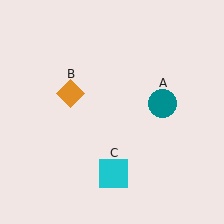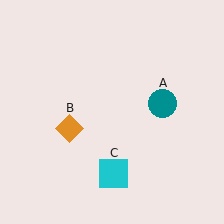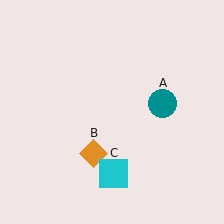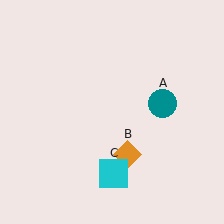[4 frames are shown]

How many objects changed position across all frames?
1 object changed position: orange diamond (object B).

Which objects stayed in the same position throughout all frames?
Teal circle (object A) and cyan square (object C) remained stationary.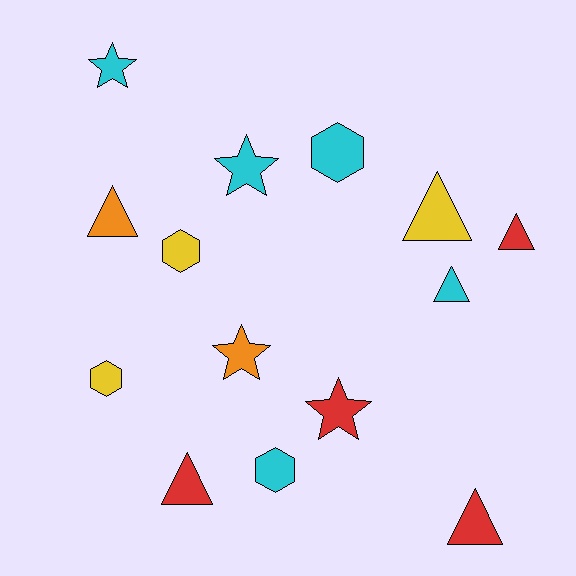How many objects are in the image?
There are 14 objects.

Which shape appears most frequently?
Triangle, with 6 objects.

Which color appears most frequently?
Cyan, with 5 objects.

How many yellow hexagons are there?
There are 2 yellow hexagons.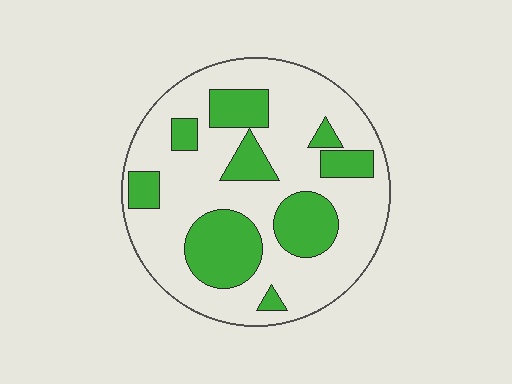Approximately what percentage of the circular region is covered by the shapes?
Approximately 30%.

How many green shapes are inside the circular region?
9.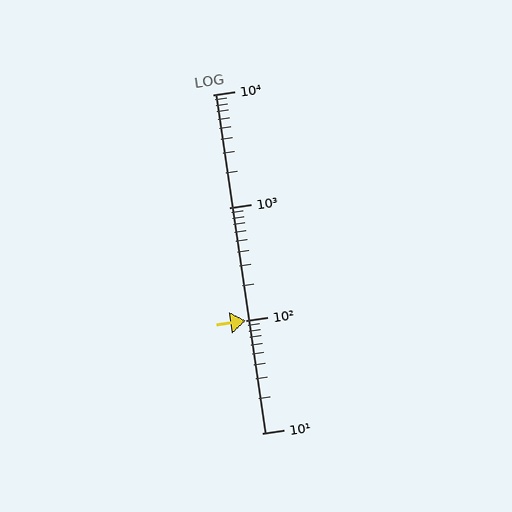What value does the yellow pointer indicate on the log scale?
The pointer indicates approximately 100.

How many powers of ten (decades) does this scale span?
The scale spans 3 decades, from 10 to 10000.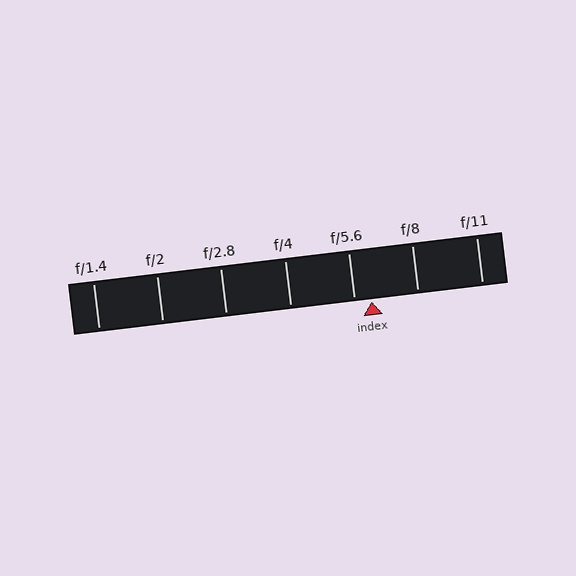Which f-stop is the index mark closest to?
The index mark is closest to f/5.6.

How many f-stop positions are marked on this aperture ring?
There are 7 f-stop positions marked.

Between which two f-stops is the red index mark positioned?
The index mark is between f/5.6 and f/8.